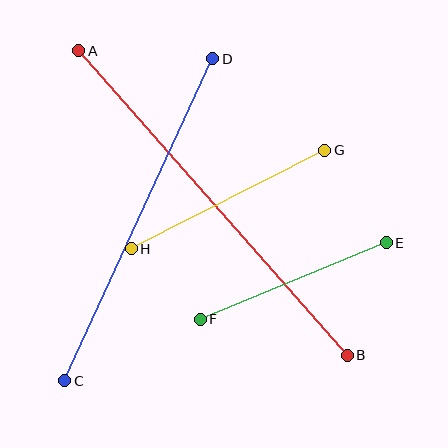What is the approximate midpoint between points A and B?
The midpoint is at approximately (213, 203) pixels.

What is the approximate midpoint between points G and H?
The midpoint is at approximately (228, 199) pixels.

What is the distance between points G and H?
The distance is approximately 217 pixels.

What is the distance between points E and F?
The distance is approximately 201 pixels.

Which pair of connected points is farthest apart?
Points A and B are farthest apart.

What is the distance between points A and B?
The distance is approximately 406 pixels.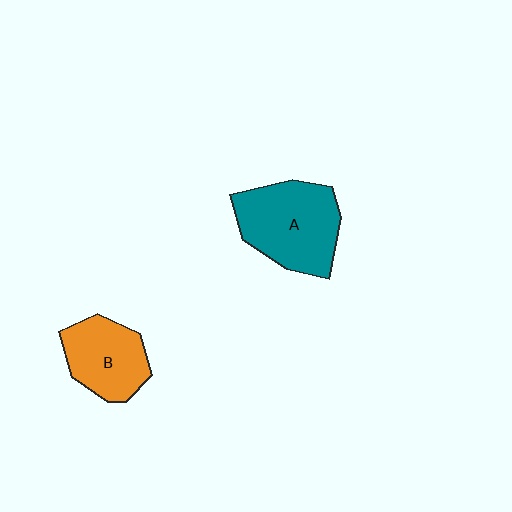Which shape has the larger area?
Shape A (teal).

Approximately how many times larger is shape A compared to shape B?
Approximately 1.4 times.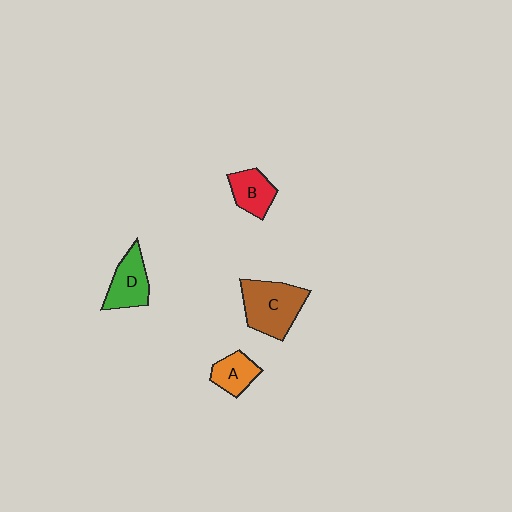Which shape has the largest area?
Shape C (brown).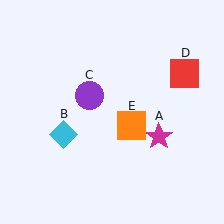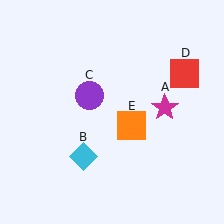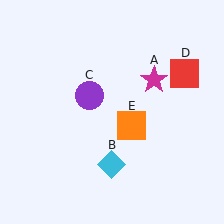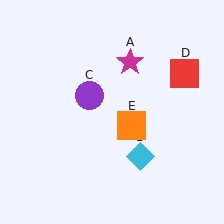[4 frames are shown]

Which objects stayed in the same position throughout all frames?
Purple circle (object C) and red square (object D) and orange square (object E) remained stationary.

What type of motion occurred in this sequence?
The magenta star (object A), cyan diamond (object B) rotated counterclockwise around the center of the scene.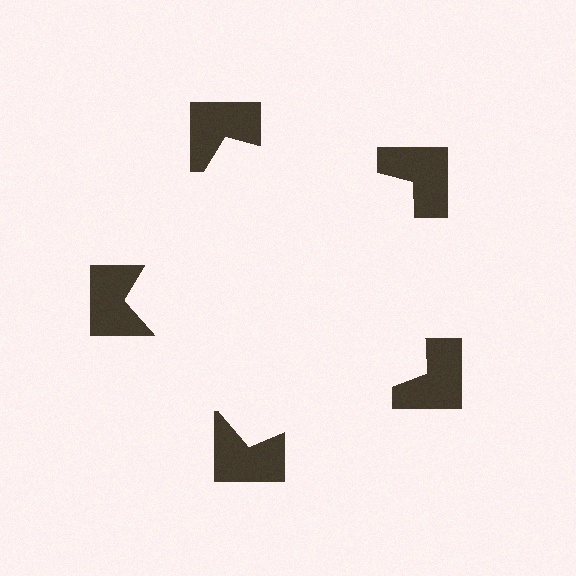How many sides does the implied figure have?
5 sides.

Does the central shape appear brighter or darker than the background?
It typically appears slightly brighter than the background, even though no actual brightness change is drawn.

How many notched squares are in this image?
There are 5 — one at each vertex of the illusory pentagon.